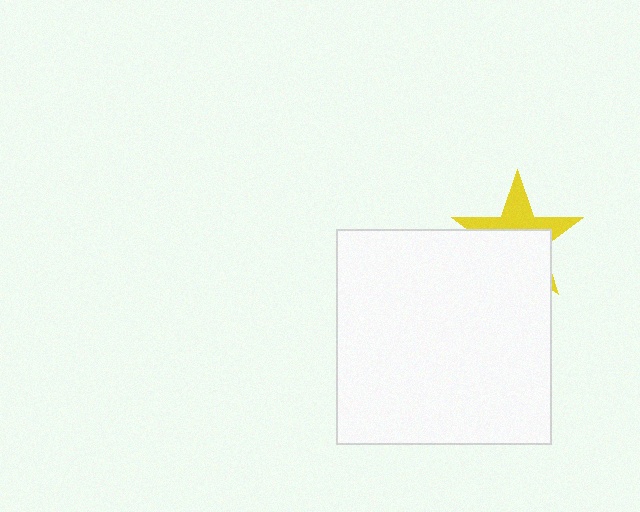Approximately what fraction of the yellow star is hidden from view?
Roughly 58% of the yellow star is hidden behind the white square.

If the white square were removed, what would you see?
You would see the complete yellow star.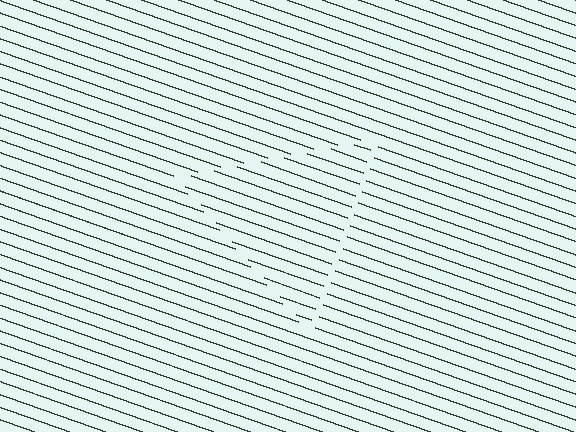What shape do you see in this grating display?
An illusory triangle. The interior of the shape contains the same grating, shifted by half a period — the contour is defined by the phase discontinuity where line-ends from the inner and outer gratings abut.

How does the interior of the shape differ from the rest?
The interior of the shape contains the same grating, shifted by half a period — the contour is defined by the phase discontinuity where line-ends from the inner and outer gratings abut.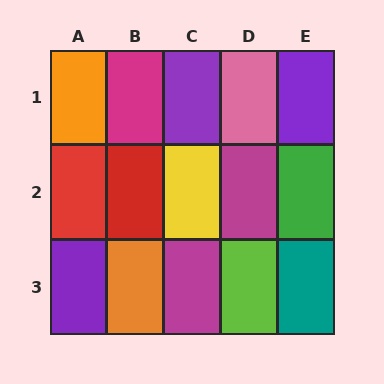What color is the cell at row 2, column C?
Yellow.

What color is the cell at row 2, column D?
Magenta.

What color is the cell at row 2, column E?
Green.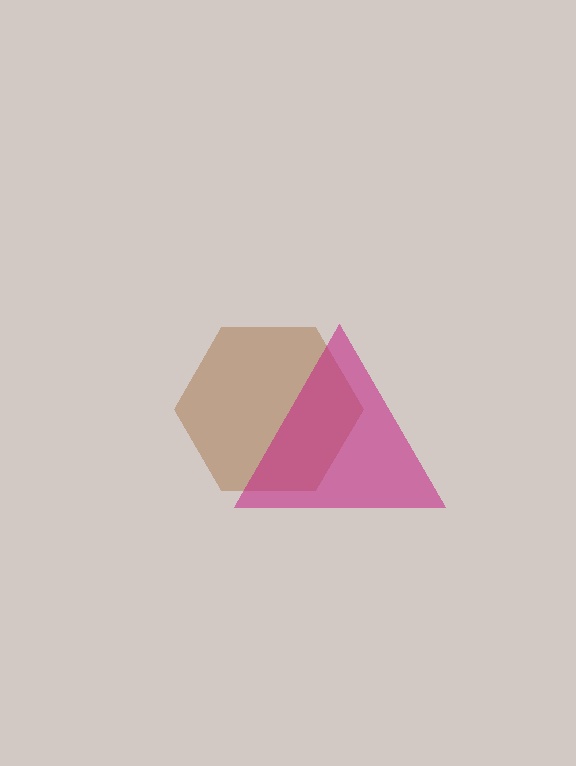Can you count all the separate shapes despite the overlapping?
Yes, there are 2 separate shapes.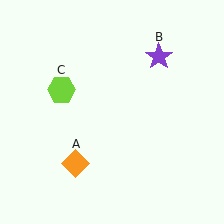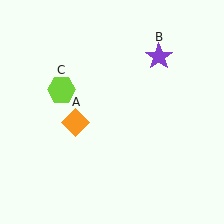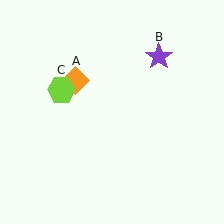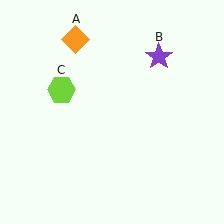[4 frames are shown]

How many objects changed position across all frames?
1 object changed position: orange diamond (object A).